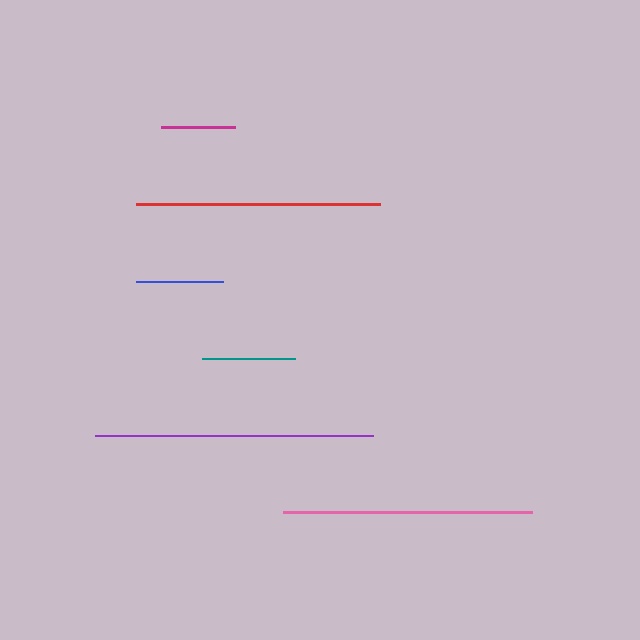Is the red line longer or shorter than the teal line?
The red line is longer than the teal line.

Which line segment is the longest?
The purple line is the longest at approximately 279 pixels.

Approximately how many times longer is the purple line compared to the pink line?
The purple line is approximately 1.1 times the length of the pink line.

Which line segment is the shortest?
The magenta line is the shortest at approximately 74 pixels.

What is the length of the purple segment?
The purple segment is approximately 279 pixels long.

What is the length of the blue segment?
The blue segment is approximately 87 pixels long.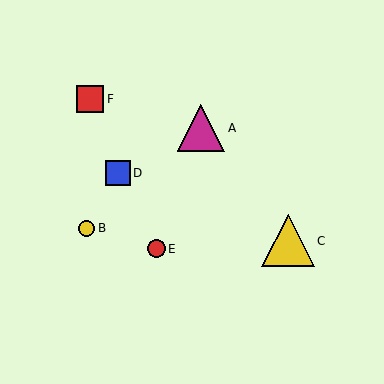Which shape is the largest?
The yellow triangle (labeled C) is the largest.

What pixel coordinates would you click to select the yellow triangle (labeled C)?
Click at (288, 241) to select the yellow triangle C.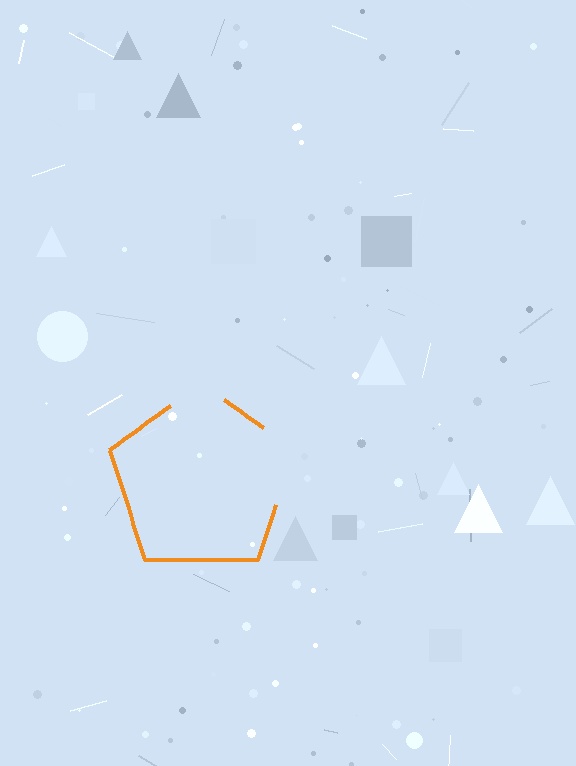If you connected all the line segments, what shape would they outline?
They would outline a pentagon.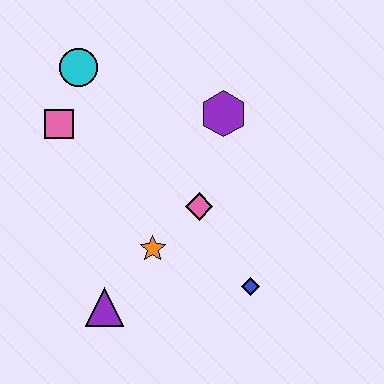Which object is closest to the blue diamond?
The pink diamond is closest to the blue diamond.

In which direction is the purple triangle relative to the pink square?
The purple triangle is below the pink square.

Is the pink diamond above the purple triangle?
Yes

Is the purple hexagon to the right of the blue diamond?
No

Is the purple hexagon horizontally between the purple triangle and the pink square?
No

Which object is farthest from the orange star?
The cyan circle is farthest from the orange star.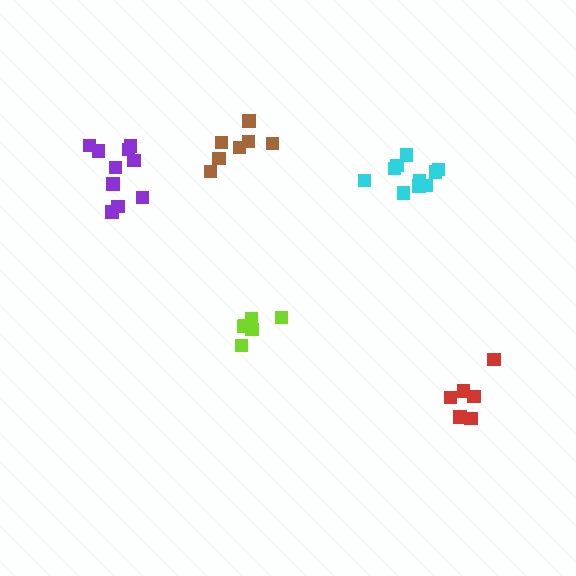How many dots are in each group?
Group 1: 6 dots, Group 2: 7 dots, Group 3: 6 dots, Group 4: 10 dots, Group 5: 10 dots (39 total).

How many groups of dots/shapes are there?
There are 5 groups.